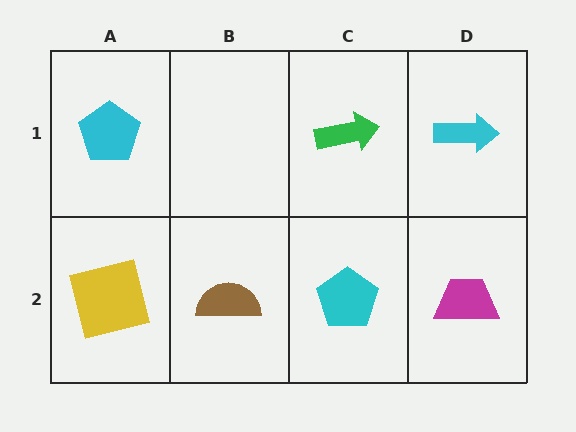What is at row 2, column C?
A cyan pentagon.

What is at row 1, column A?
A cyan pentagon.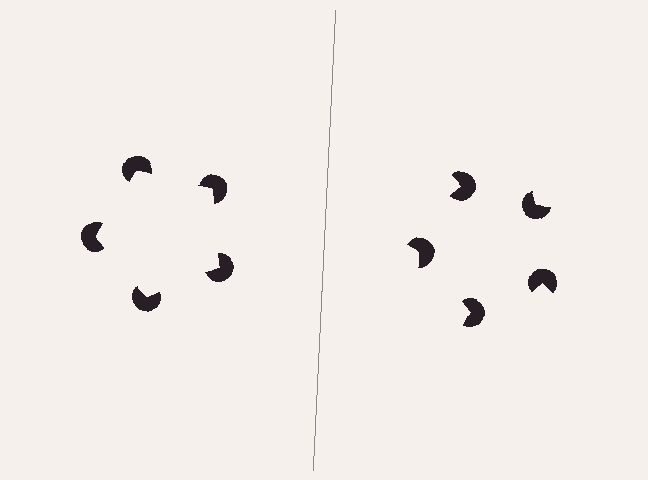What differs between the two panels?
The pac-man discs are positioned identically on both sides; only the wedge orientations differ. On the left they align to a pentagon; on the right they are misaligned.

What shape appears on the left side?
An illusory pentagon.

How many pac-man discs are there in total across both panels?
10 — 5 on each side.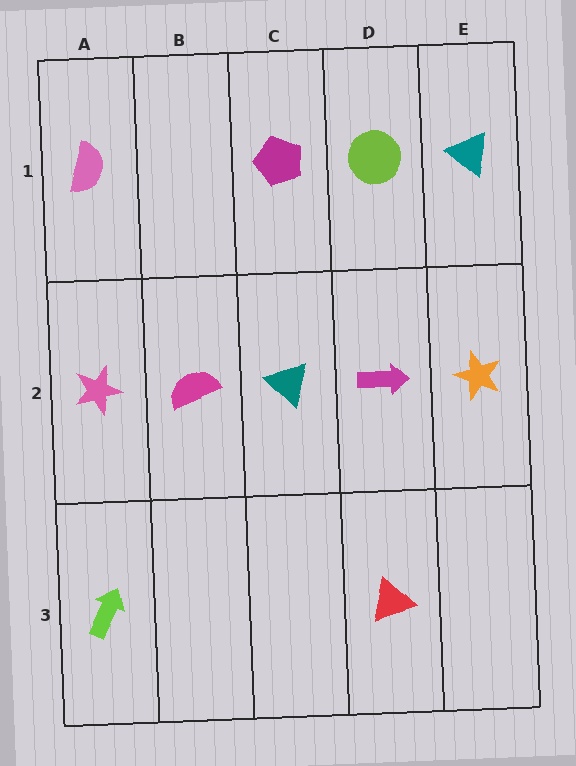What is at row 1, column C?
A magenta pentagon.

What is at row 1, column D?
A lime circle.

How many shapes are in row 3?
2 shapes.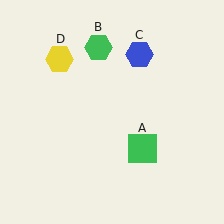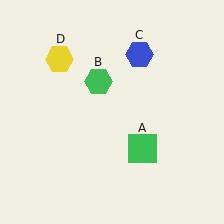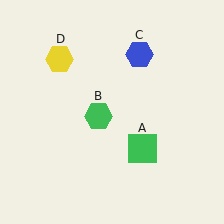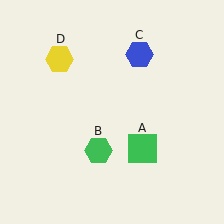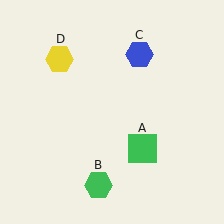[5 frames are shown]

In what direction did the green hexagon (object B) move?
The green hexagon (object B) moved down.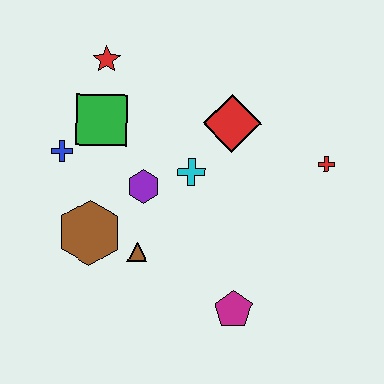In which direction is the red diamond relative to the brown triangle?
The red diamond is above the brown triangle.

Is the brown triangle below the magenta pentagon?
No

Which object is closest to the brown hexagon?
The brown triangle is closest to the brown hexagon.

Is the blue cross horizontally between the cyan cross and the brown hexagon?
No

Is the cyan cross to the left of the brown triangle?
No